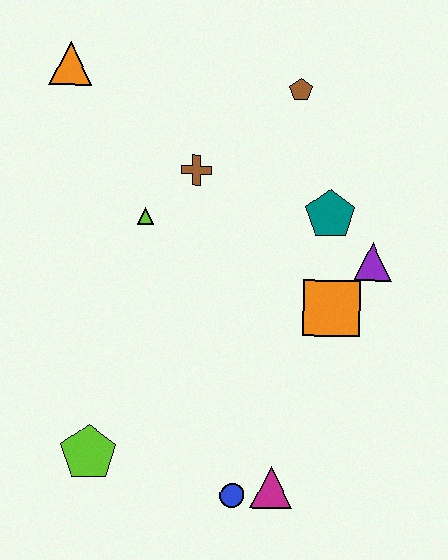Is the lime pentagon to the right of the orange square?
No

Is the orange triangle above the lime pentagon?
Yes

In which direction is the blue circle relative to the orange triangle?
The blue circle is below the orange triangle.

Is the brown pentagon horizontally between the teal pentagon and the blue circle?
Yes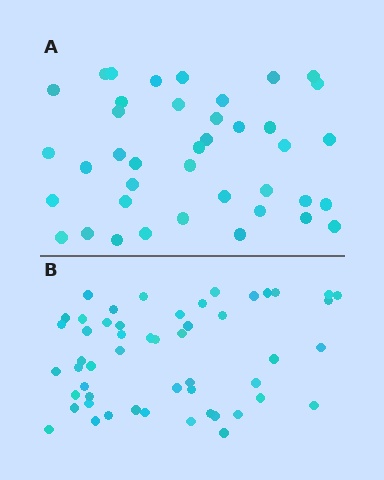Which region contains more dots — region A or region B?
Region B (the bottom region) has more dots.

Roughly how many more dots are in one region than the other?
Region B has roughly 12 or so more dots than region A.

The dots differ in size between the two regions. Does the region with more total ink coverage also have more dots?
No. Region A has more total ink coverage because its dots are larger, but region B actually contains more individual dots. Total area can be misleading — the number of items is what matters here.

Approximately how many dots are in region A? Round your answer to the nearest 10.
About 40 dots.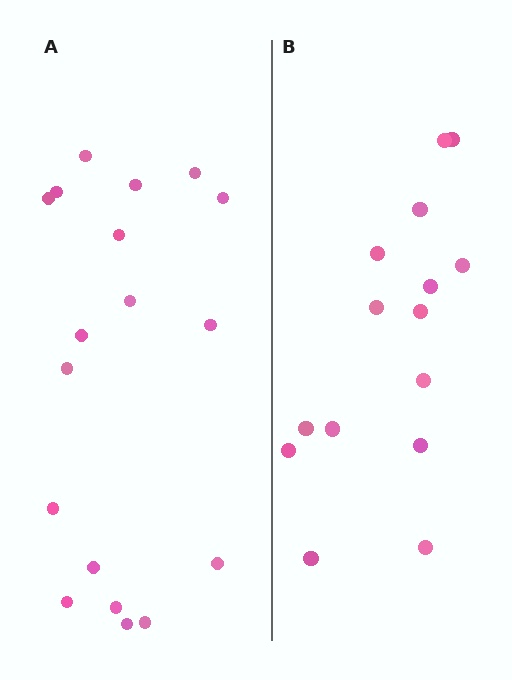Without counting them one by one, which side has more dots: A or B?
Region A (the left region) has more dots.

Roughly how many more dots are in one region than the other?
Region A has just a few more — roughly 2 or 3 more dots than region B.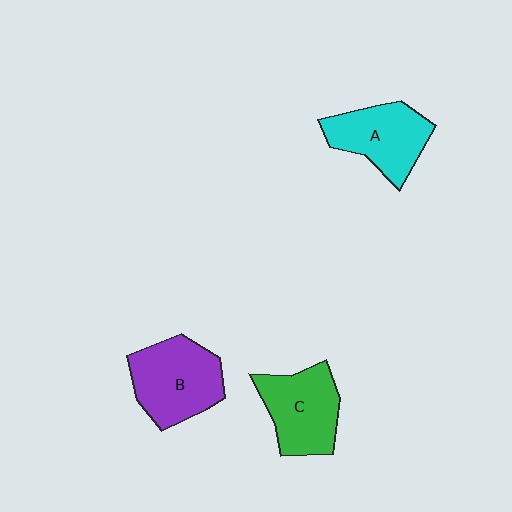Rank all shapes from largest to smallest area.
From largest to smallest: B (purple), C (green), A (cyan).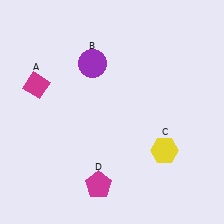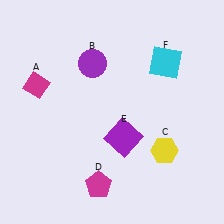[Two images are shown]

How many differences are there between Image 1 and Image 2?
There are 2 differences between the two images.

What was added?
A purple square (E), a cyan square (F) were added in Image 2.